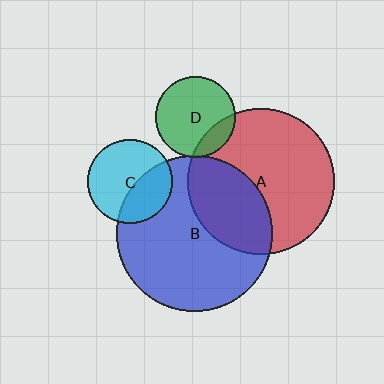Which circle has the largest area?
Circle B (blue).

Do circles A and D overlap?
Yes.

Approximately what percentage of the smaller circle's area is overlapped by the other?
Approximately 20%.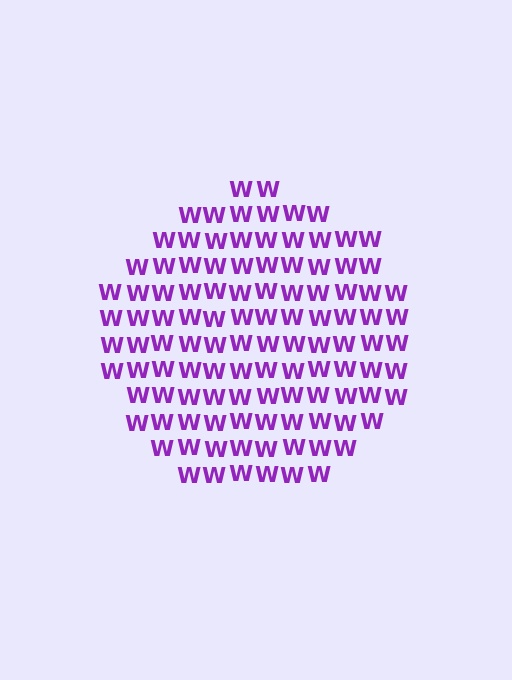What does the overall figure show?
The overall figure shows a circle.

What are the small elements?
The small elements are letter W's.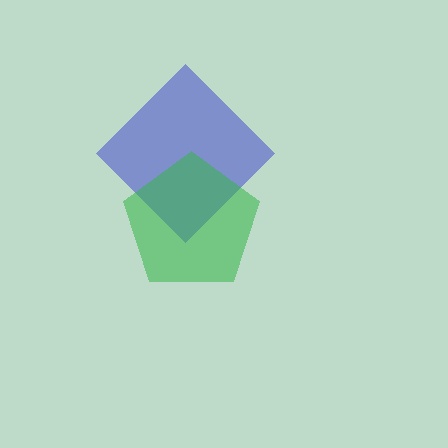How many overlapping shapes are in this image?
There are 2 overlapping shapes in the image.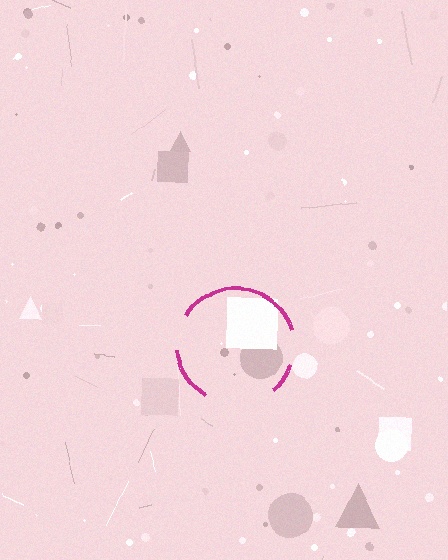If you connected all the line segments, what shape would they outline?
They would outline a circle.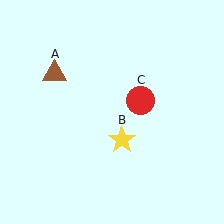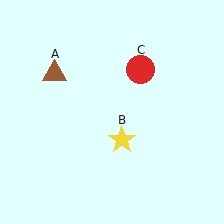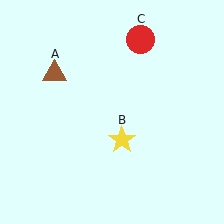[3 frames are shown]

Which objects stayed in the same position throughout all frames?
Brown triangle (object A) and yellow star (object B) remained stationary.